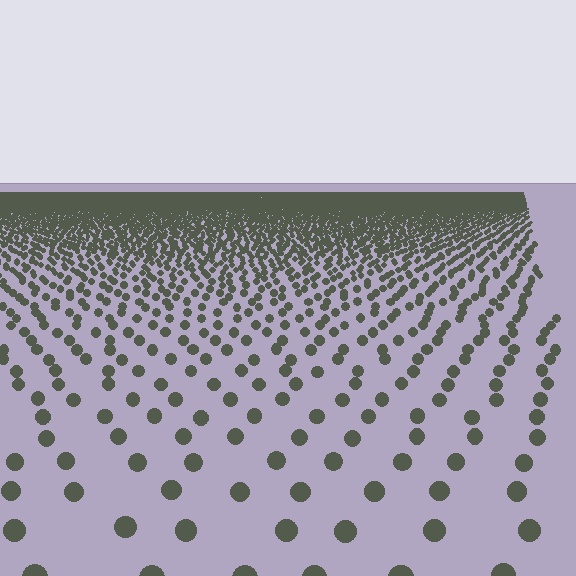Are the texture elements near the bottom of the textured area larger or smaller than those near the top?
Larger. Near the bottom, elements are closer to the viewer and appear at a bigger on-screen size.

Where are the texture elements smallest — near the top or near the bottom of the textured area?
Near the top.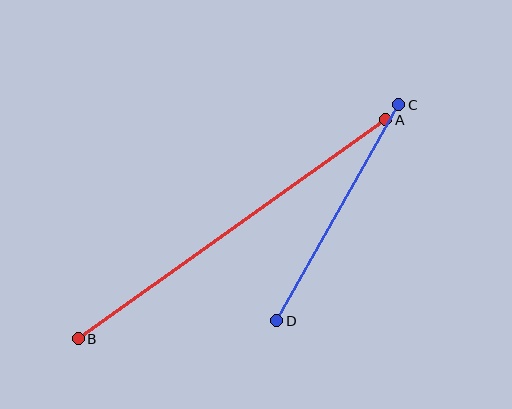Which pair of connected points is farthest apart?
Points A and B are farthest apart.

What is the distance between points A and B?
The distance is approximately 378 pixels.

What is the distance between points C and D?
The distance is approximately 248 pixels.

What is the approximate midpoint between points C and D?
The midpoint is at approximately (338, 213) pixels.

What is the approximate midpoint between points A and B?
The midpoint is at approximately (232, 229) pixels.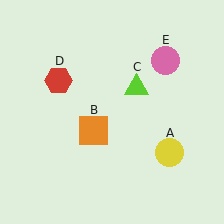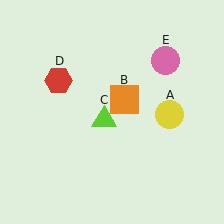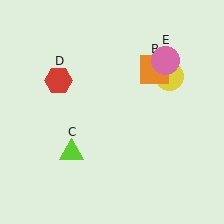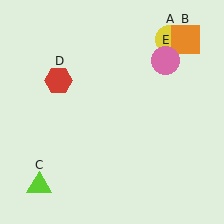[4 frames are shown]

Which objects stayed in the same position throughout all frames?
Red hexagon (object D) and pink circle (object E) remained stationary.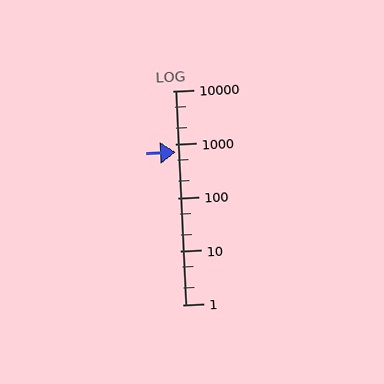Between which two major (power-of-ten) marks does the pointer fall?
The pointer is between 100 and 1000.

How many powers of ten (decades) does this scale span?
The scale spans 4 decades, from 1 to 10000.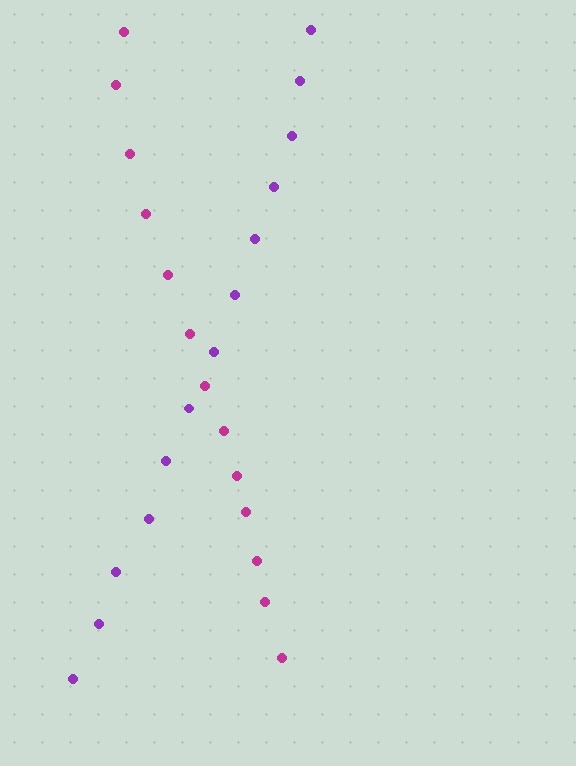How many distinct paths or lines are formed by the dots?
There are 2 distinct paths.